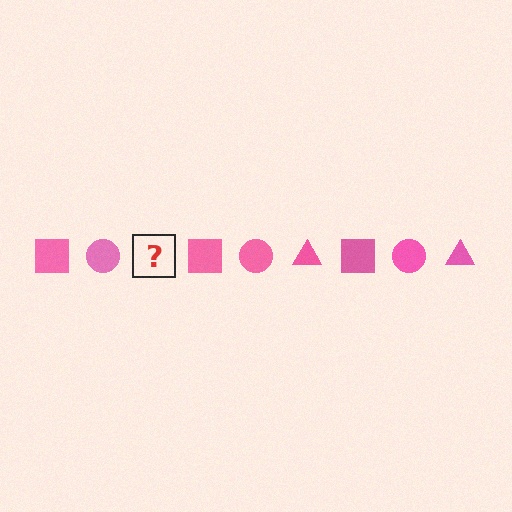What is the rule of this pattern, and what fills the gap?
The rule is that the pattern cycles through square, circle, triangle shapes in pink. The gap should be filled with a pink triangle.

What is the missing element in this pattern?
The missing element is a pink triangle.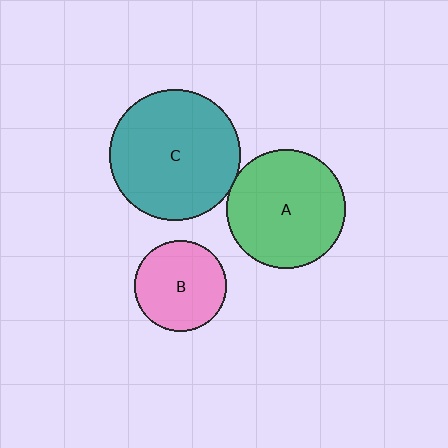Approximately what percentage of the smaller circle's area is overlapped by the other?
Approximately 5%.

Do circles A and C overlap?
Yes.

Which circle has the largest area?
Circle C (teal).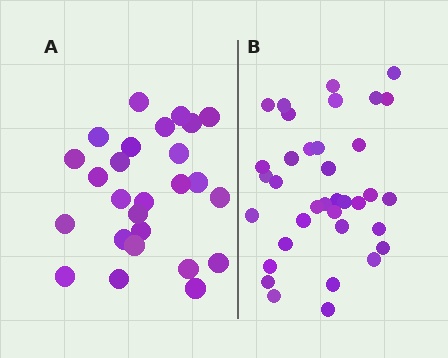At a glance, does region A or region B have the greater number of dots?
Region B (the right region) has more dots.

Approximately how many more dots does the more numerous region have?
Region B has roughly 10 or so more dots than region A.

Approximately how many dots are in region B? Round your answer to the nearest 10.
About 40 dots. (The exact count is 36, which rounds to 40.)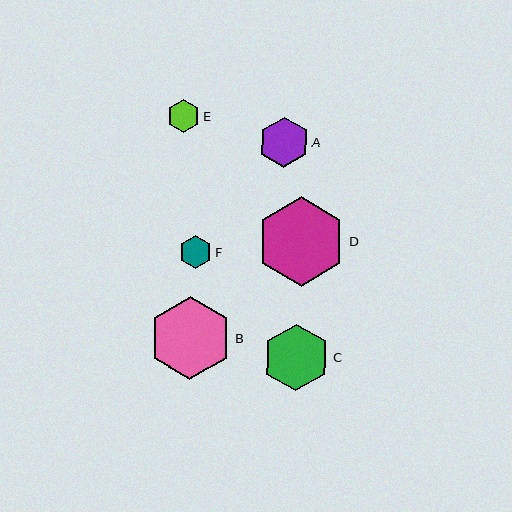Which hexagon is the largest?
Hexagon D is the largest with a size of approximately 90 pixels.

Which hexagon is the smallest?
Hexagon E is the smallest with a size of approximately 32 pixels.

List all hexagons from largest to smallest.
From largest to smallest: D, B, C, A, F, E.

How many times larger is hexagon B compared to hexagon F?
Hexagon B is approximately 2.5 times the size of hexagon F.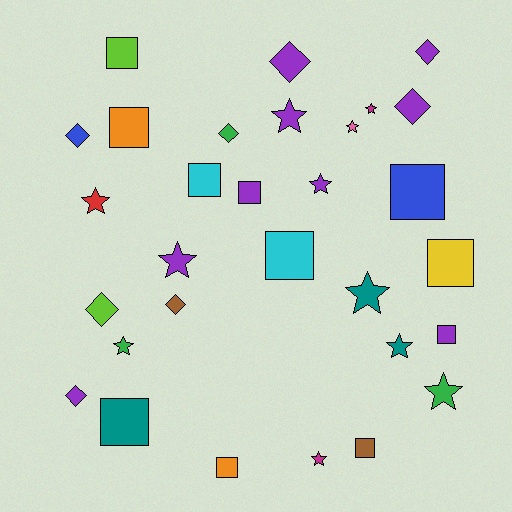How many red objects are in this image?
There is 1 red object.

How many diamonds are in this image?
There are 8 diamonds.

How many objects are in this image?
There are 30 objects.